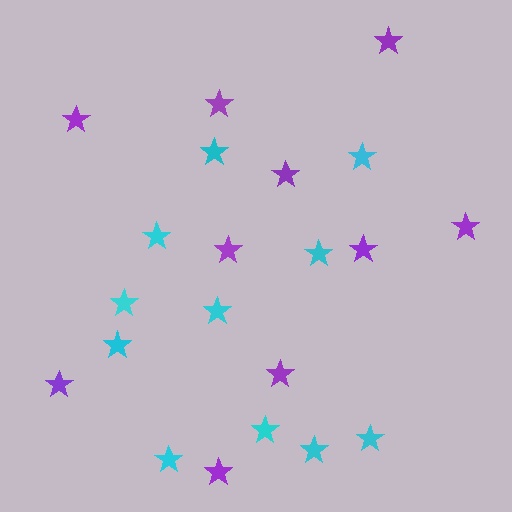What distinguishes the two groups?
There are 2 groups: one group of purple stars (10) and one group of cyan stars (11).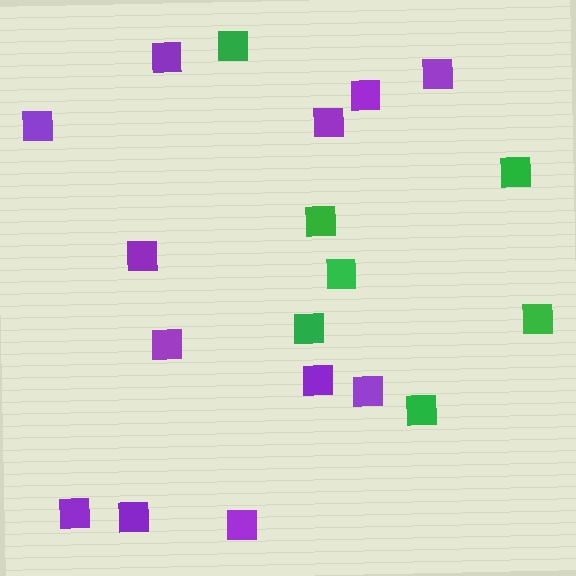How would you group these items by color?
There are 2 groups: one group of green squares (7) and one group of purple squares (12).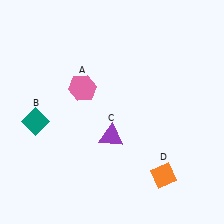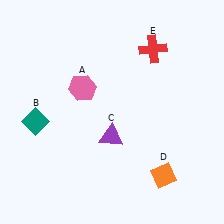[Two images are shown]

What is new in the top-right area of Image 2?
A red cross (E) was added in the top-right area of Image 2.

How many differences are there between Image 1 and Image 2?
There is 1 difference between the two images.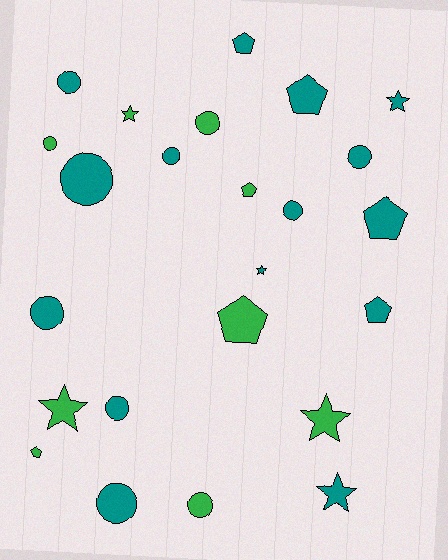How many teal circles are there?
There are 8 teal circles.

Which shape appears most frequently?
Circle, with 11 objects.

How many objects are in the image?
There are 24 objects.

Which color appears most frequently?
Teal, with 15 objects.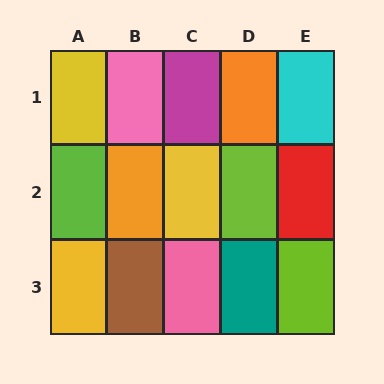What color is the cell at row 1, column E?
Cyan.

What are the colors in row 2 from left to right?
Lime, orange, yellow, lime, red.